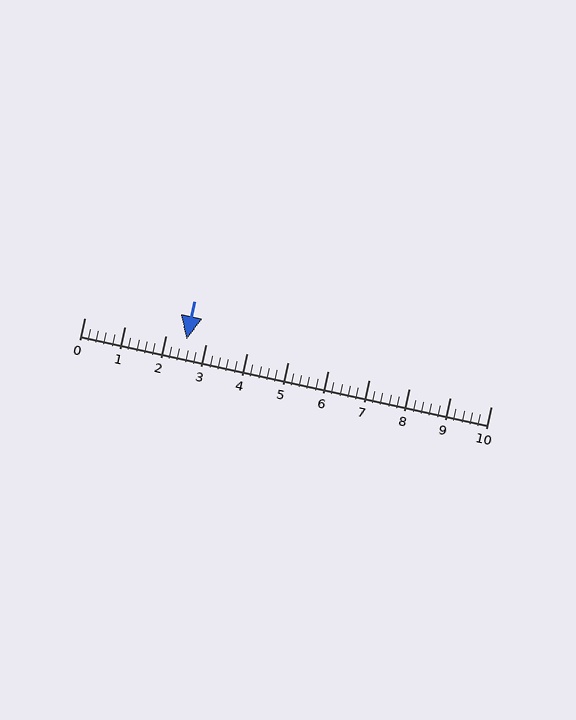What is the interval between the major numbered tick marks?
The major tick marks are spaced 1 units apart.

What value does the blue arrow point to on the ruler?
The blue arrow points to approximately 2.5.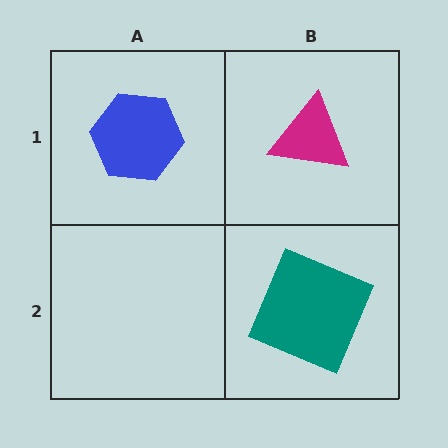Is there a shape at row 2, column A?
No, that cell is empty.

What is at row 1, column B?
A magenta triangle.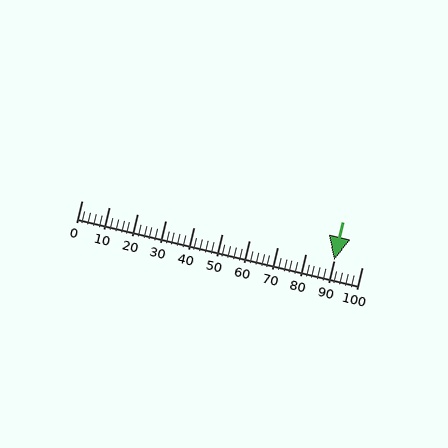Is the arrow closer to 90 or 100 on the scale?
The arrow is closer to 90.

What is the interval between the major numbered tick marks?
The major tick marks are spaced 10 units apart.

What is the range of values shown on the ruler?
The ruler shows values from 0 to 100.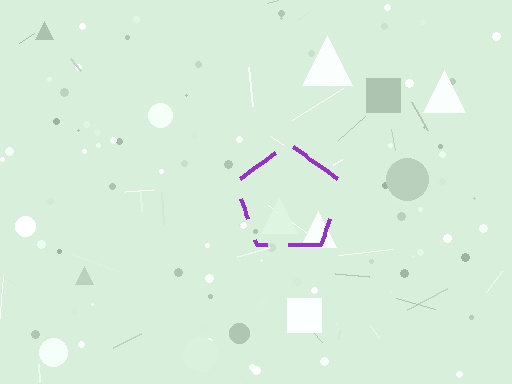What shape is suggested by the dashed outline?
The dashed outline suggests a pentagon.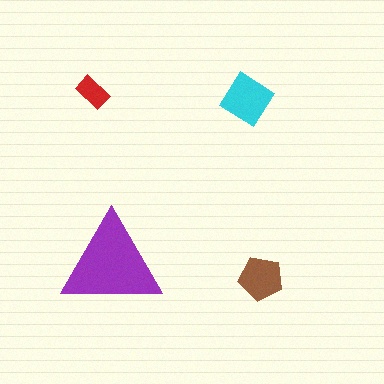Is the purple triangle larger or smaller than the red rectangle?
Larger.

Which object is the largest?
The purple triangle.